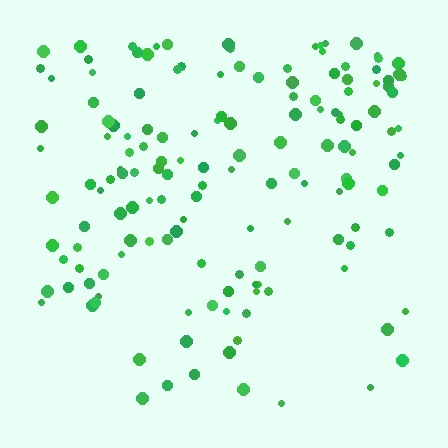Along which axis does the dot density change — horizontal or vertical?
Vertical.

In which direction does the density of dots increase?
From bottom to top, with the top side densest.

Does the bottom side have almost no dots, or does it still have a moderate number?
Still a moderate number, just noticeably fewer than the top.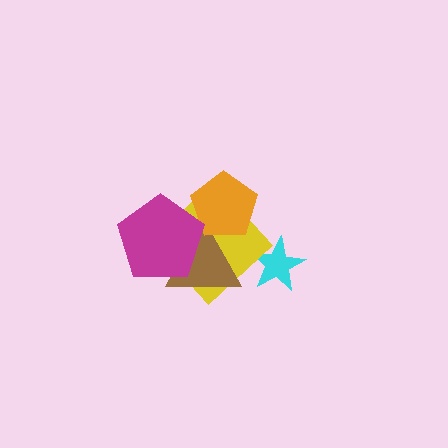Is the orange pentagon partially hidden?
Yes, it is partially covered by another shape.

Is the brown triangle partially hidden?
Yes, it is partially covered by another shape.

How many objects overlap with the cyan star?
0 objects overlap with the cyan star.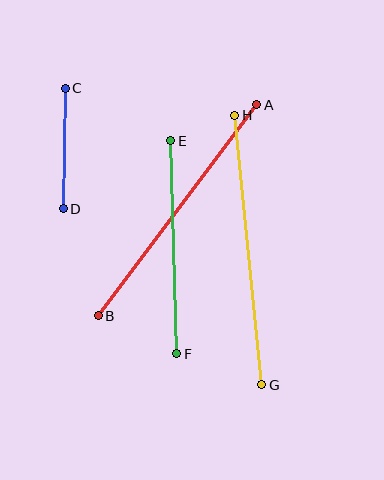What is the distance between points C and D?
The distance is approximately 121 pixels.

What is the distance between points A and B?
The distance is approximately 264 pixels.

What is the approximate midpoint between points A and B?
The midpoint is at approximately (178, 210) pixels.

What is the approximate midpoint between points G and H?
The midpoint is at approximately (248, 250) pixels.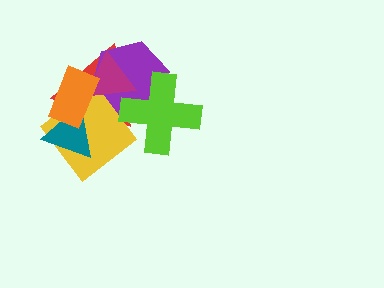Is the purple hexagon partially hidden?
Yes, it is partially covered by another shape.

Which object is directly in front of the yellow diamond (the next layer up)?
The magenta triangle is directly in front of the yellow diamond.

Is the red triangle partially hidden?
Yes, it is partially covered by another shape.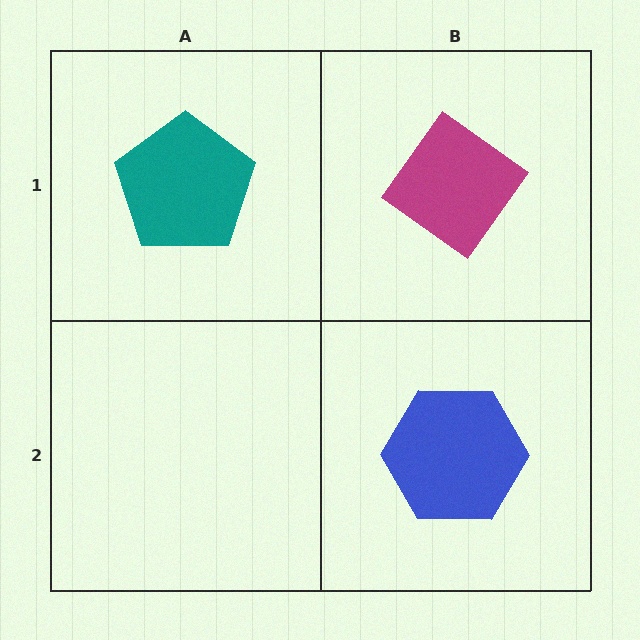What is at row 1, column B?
A magenta diamond.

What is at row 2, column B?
A blue hexagon.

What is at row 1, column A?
A teal pentagon.